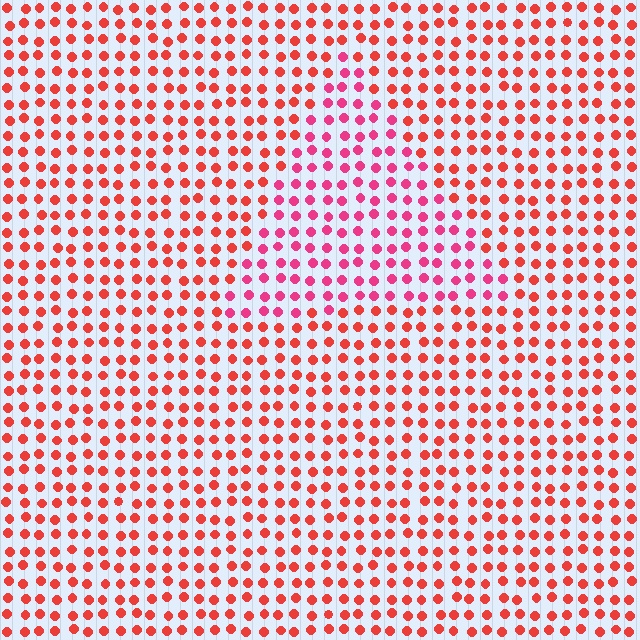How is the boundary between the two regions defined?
The boundary is defined purely by a slight shift in hue (about 29 degrees). Spacing, size, and orientation are identical on both sides.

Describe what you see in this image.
The image is filled with small red elements in a uniform arrangement. A triangle-shaped region is visible where the elements are tinted to a slightly different hue, forming a subtle color boundary.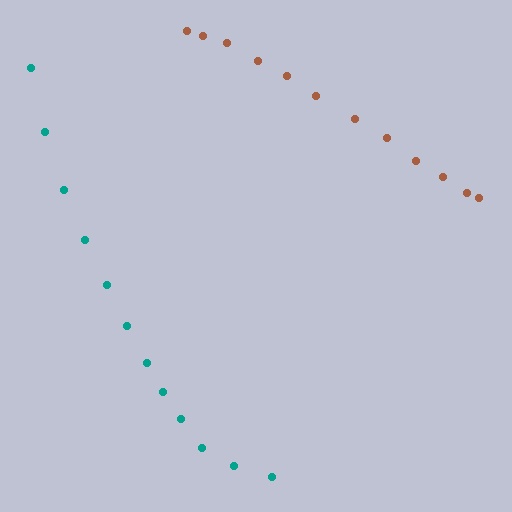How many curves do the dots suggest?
There are 2 distinct paths.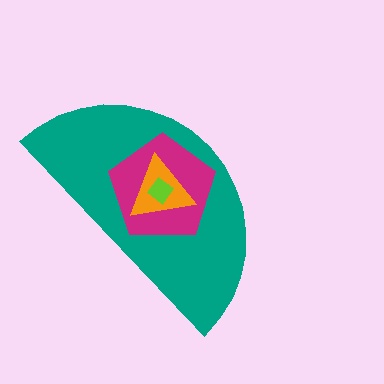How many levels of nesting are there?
4.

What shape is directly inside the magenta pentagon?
The orange triangle.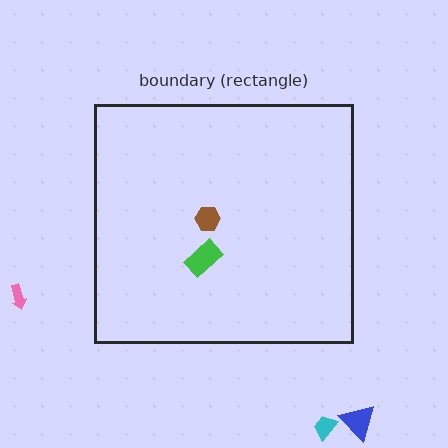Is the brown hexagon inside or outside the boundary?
Inside.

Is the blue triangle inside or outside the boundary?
Outside.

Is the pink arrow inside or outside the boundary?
Outside.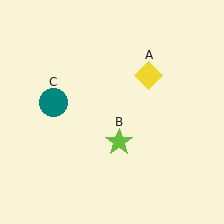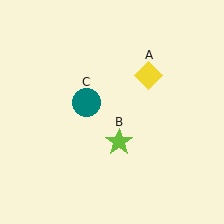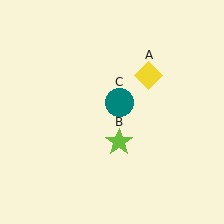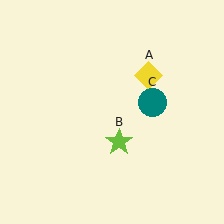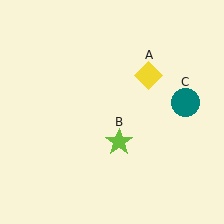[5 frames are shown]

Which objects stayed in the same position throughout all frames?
Yellow diamond (object A) and lime star (object B) remained stationary.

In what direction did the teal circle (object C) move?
The teal circle (object C) moved right.